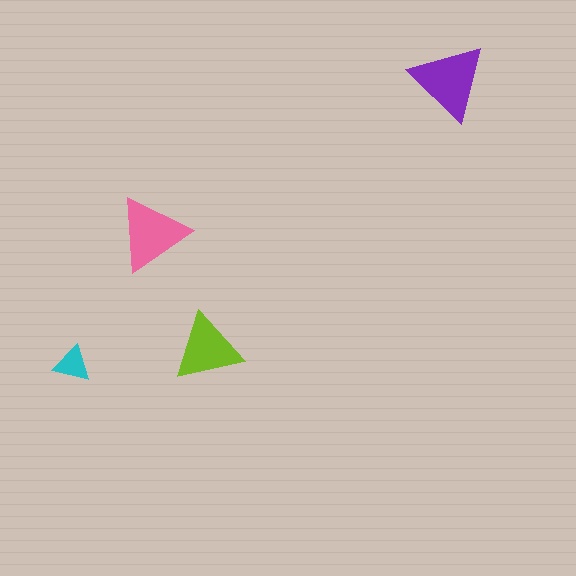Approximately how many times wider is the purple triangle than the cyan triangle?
About 2 times wider.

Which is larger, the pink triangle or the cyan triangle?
The pink one.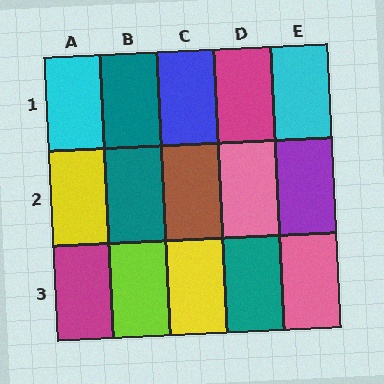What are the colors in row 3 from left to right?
Magenta, lime, yellow, teal, pink.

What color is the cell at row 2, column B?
Teal.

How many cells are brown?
1 cell is brown.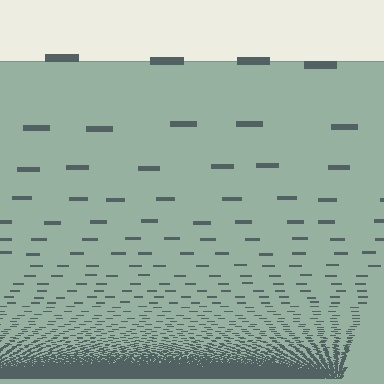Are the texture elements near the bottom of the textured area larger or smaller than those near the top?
Smaller. The gradient is inverted — elements near the bottom are smaller and denser.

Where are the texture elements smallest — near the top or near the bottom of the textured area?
Near the bottom.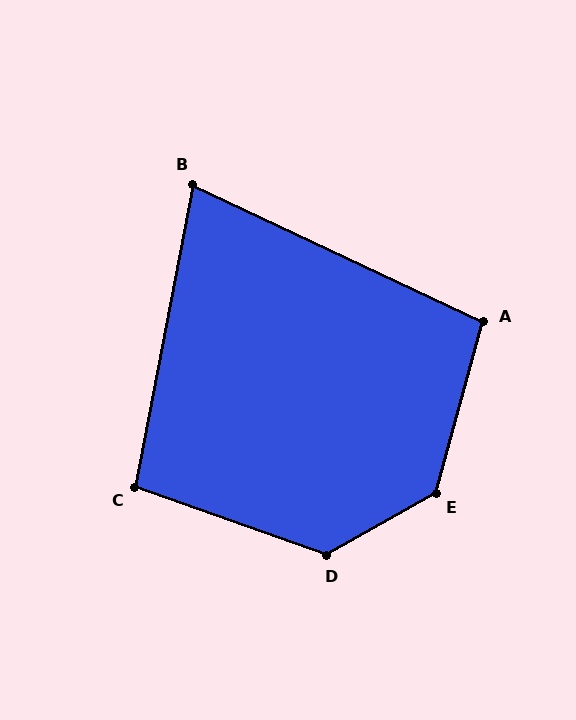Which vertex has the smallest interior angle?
B, at approximately 76 degrees.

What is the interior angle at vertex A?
Approximately 100 degrees (obtuse).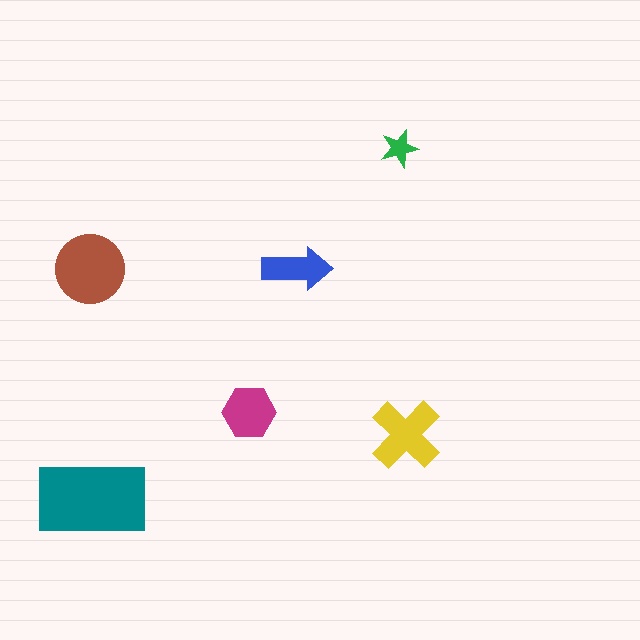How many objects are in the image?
There are 6 objects in the image.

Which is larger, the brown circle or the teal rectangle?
The teal rectangle.